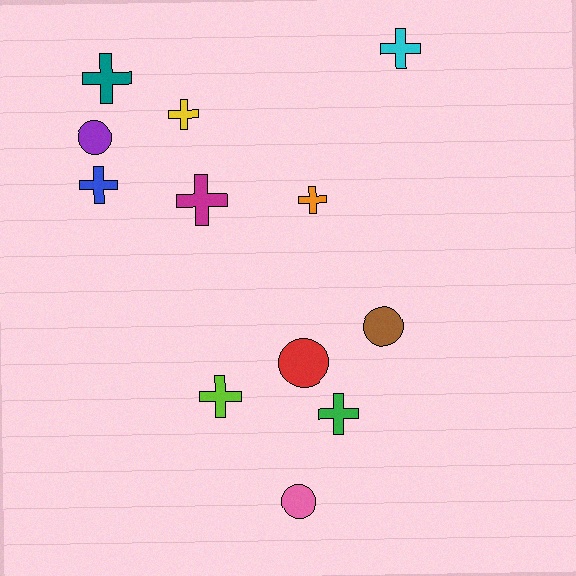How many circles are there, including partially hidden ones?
There are 4 circles.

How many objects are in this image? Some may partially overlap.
There are 12 objects.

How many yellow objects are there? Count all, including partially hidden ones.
There is 1 yellow object.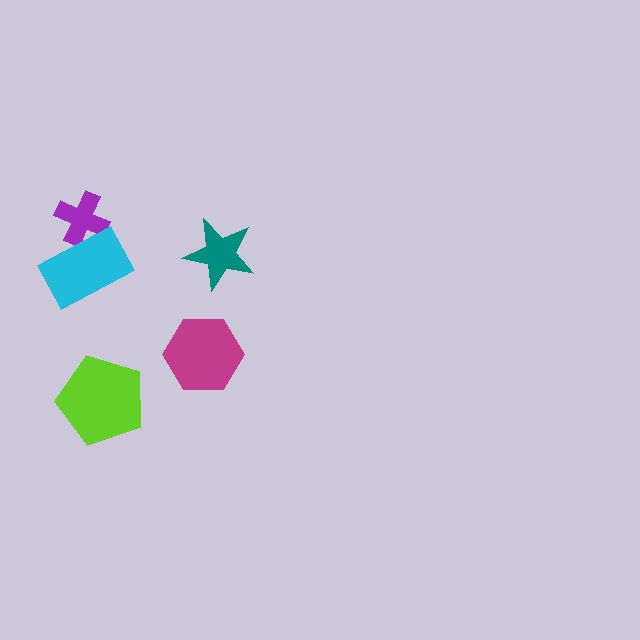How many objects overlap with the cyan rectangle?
1 object overlaps with the cyan rectangle.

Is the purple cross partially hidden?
Yes, it is partially covered by another shape.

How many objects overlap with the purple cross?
1 object overlaps with the purple cross.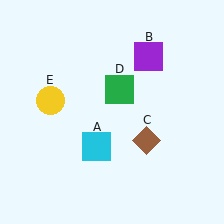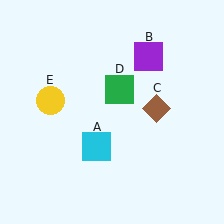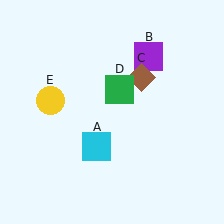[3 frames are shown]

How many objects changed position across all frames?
1 object changed position: brown diamond (object C).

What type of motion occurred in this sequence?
The brown diamond (object C) rotated counterclockwise around the center of the scene.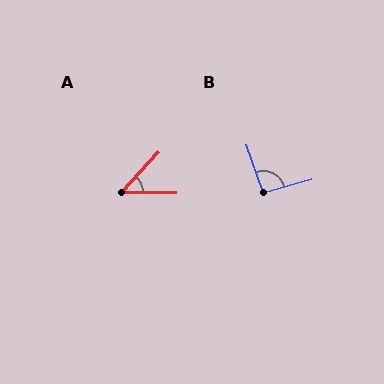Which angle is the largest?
B, at approximately 94 degrees.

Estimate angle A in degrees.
Approximately 48 degrees.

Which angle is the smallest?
A, at approximately 48 degrees.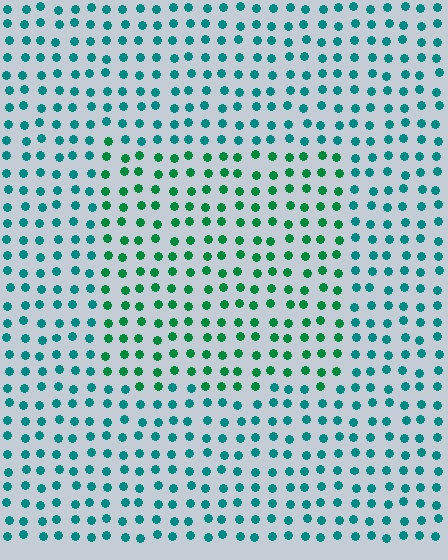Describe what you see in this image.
The image is filled with small teal elements in a uniform arrangement. A rectangle-shaped region is visible where the elements are tinted to a slightly different hue, forming a subtle color boundary.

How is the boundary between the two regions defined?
The boundary is defined purely by a slight shift in hue (about 32 degrees). Spacing, size, and orientation are identical on both sides.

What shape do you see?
I see a rectangle.